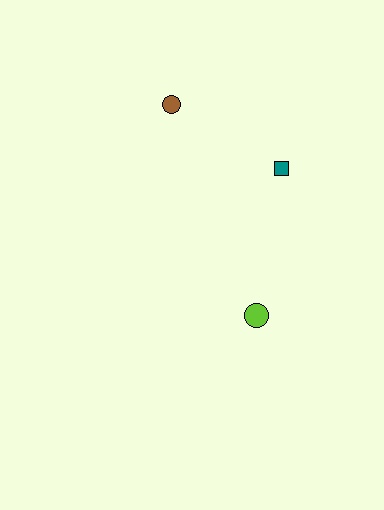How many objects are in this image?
There are 3 objects.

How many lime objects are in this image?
There is 1 lime object.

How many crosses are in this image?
There are no crosses.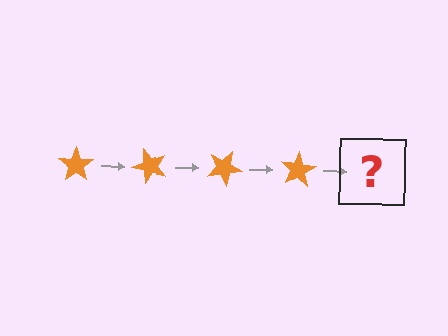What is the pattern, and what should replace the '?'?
The pattern is that the star rotates 50 degrees each step. The '?' should be an orange star rotated 200 degrees.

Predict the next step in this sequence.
The next step is an orange star rotated 200 degrees.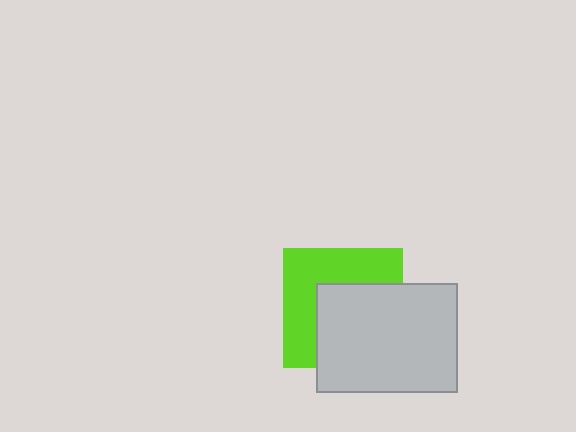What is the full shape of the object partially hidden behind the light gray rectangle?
The partially hidden object is a lime square.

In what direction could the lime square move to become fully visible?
The lime square could move toward the upper-left. That would shift it out from behind the light gray rectangle entirely.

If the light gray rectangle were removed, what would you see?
You would see the complete lime square.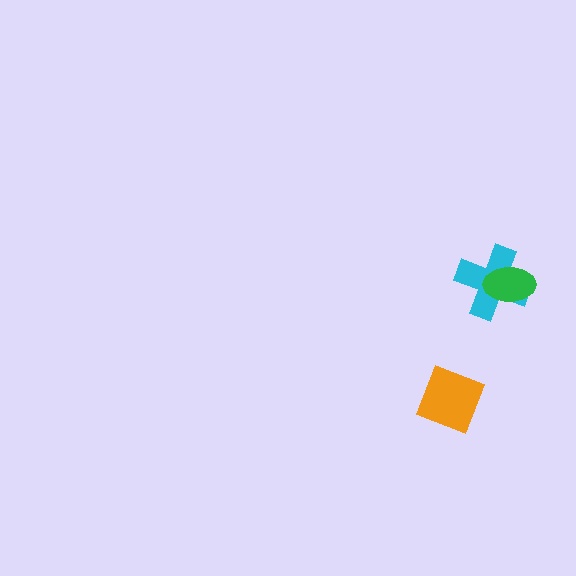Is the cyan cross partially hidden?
Yes, it is partially covered by another shape.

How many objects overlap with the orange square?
0 objects overlap with the orange square.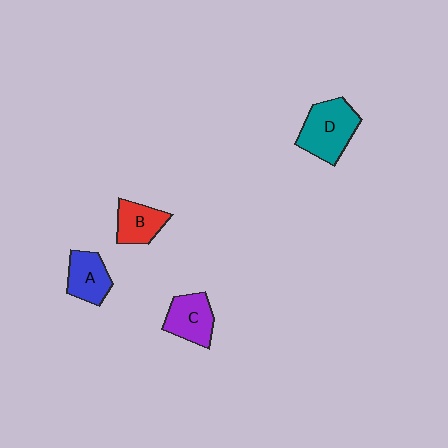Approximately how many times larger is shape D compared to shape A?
Approximately 1.5 times.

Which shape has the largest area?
Shape D (teal).